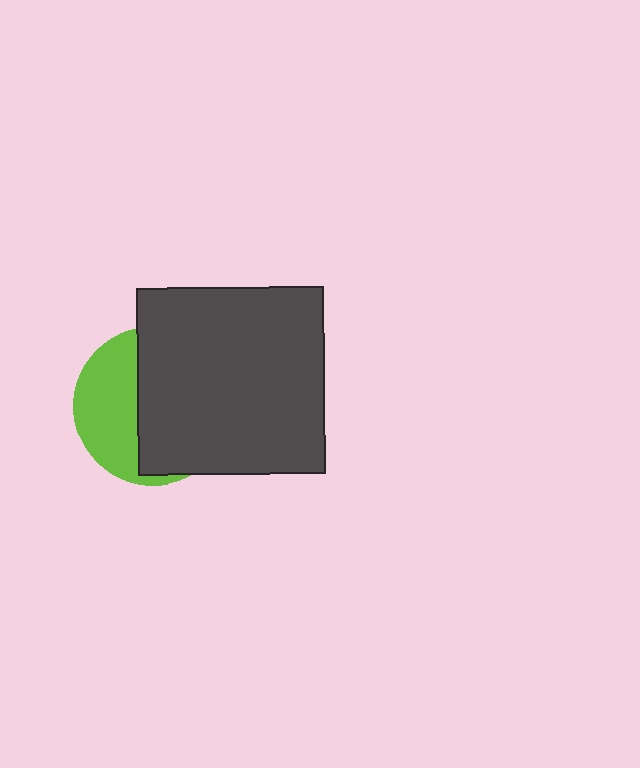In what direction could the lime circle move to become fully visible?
The lime circle could move left. That would shift it out from behind the dark gray square entirely.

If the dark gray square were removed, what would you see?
You would see the complete lime circle.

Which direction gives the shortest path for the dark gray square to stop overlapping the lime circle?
Moving right gives the shortest separation.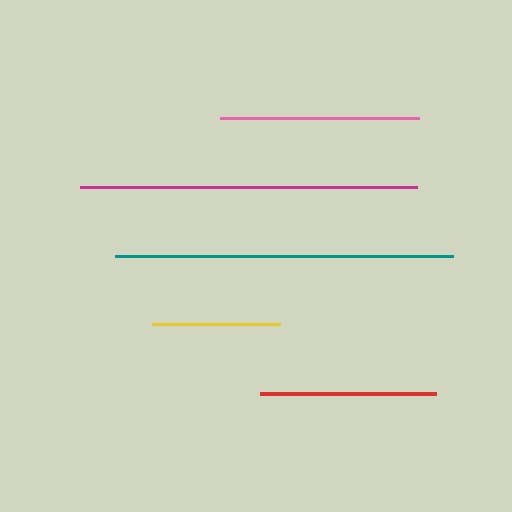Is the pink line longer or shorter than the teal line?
The teal line is longer than the pink line.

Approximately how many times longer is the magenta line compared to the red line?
The magenta line is approximately 1.9 times the length of the red line.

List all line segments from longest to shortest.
From longest to shortest: teal, magenta, pink, red, yellow.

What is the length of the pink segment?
The pink segment is approximately 199 pixels long.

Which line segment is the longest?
The teal line is the longest at approximately 339 pixels.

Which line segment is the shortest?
The yellow line is the shortest at approximately 128 pixels.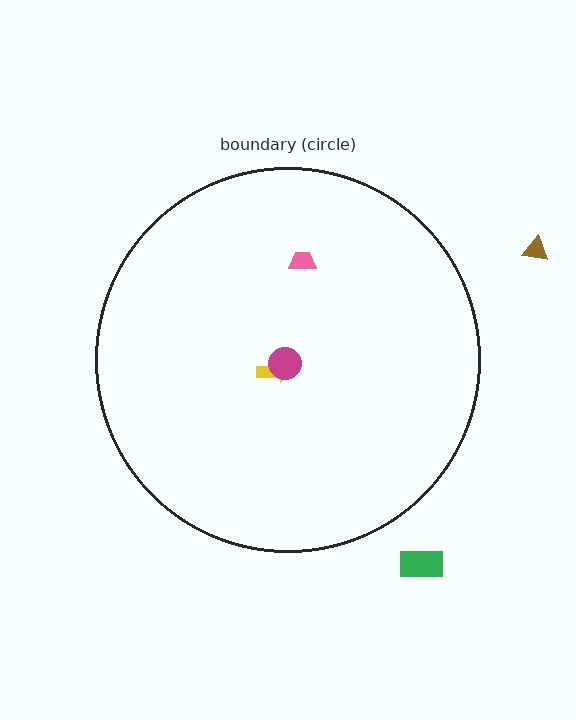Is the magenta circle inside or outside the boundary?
Inside.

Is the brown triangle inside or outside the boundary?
Outside.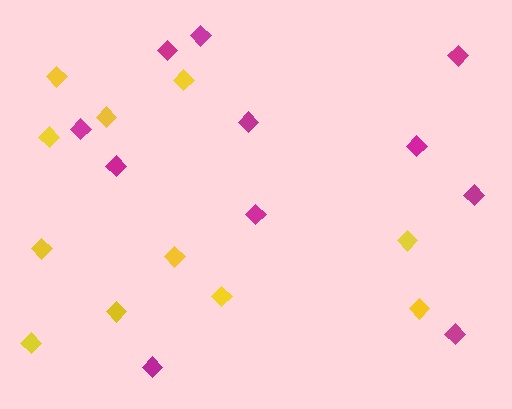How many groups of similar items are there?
There are 2 groups: one group of magenta diamonds (11) and one group of yellow diamonds (11).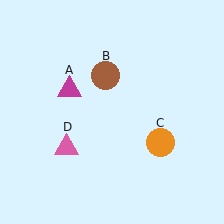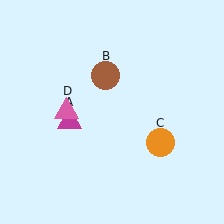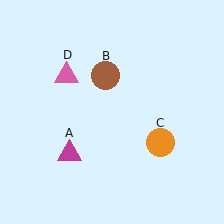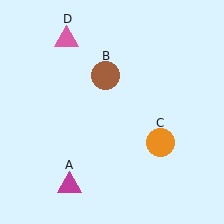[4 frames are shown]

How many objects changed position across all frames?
2 objects changed position: magenta triangle (object A), pink triangle (object D).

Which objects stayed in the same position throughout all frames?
Brown circle (object B) and orange circle (object C) remained stationary.